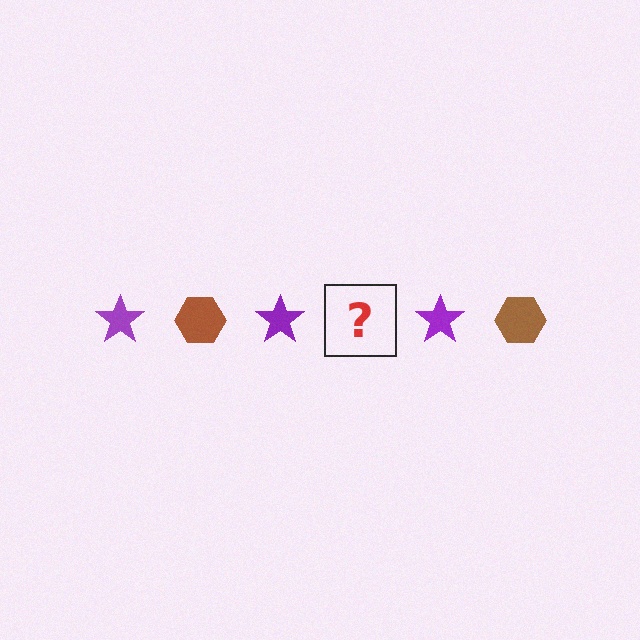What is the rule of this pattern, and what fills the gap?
The rule is that the pattern alternates between purple star and brown hexagon. The gap should be filled with a brown hexagon.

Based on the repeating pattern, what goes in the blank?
The blank should be a brown hexagon.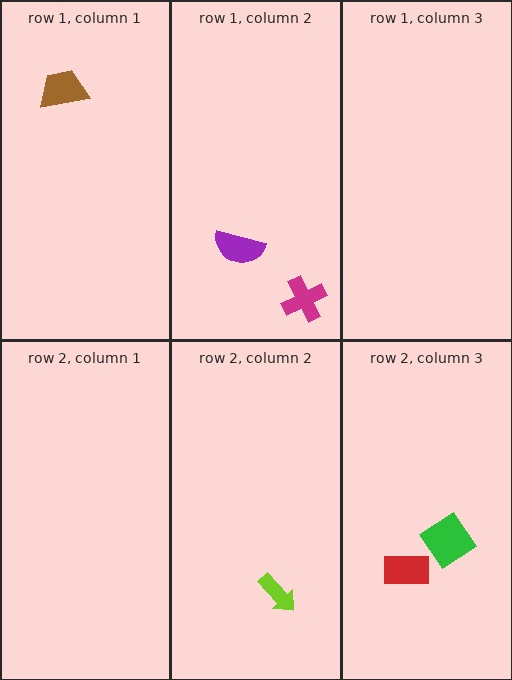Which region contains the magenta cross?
The row 1, column 2 region.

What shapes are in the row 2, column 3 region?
The red rectangle, the green diamond.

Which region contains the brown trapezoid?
The row 1, column 1 region.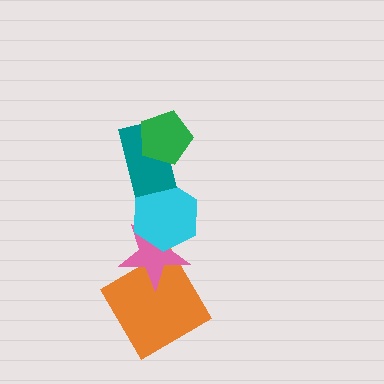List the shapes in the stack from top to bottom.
From top to bottom: the green pentagon, the teal rectangle, the cyan hexagon, the pink star, the orange diamond.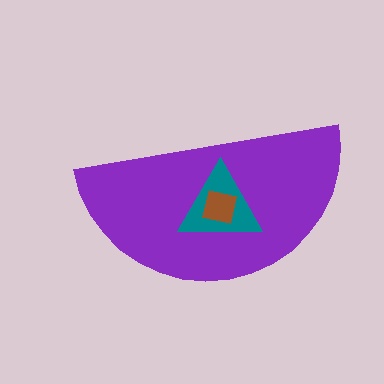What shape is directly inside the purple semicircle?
The teal triangle.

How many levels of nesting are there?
3.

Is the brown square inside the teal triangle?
Yes.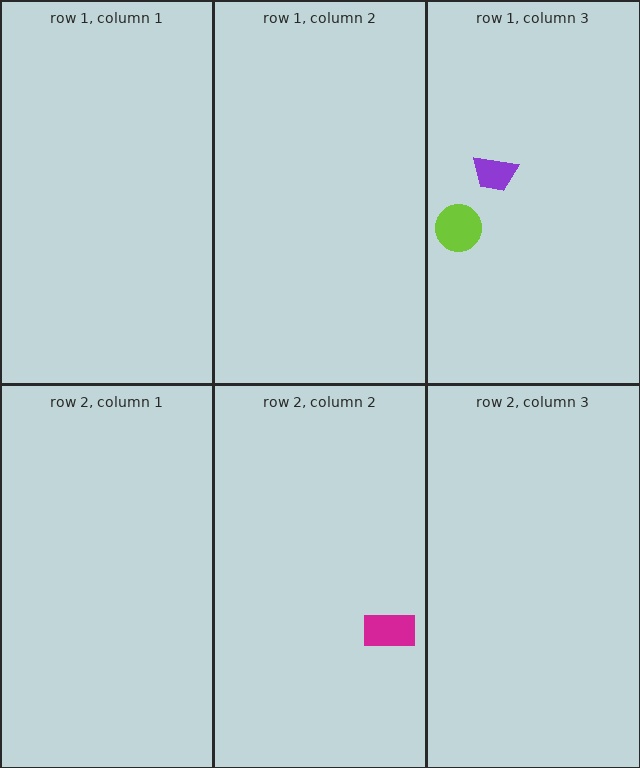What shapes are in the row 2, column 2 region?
The magenta rectangle.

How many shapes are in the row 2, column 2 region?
1.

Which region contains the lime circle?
The row 1, column 3 region.